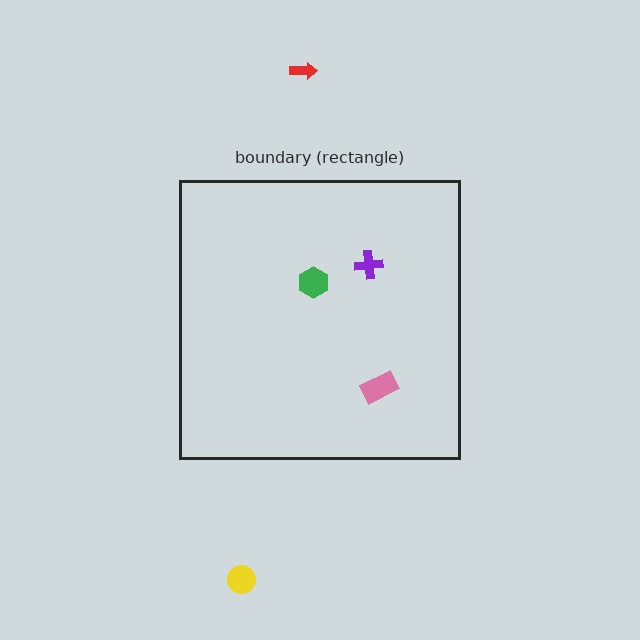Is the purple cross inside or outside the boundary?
Inside.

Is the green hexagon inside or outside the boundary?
Inside.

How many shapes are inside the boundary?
3 inside, 2 outside.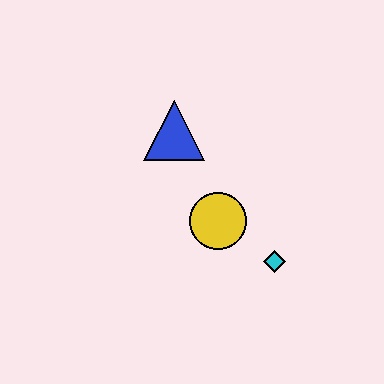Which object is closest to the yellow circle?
The cyan diamond is closest to the yellow circle.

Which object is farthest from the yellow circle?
The blue triangle is farthest from the yellow circle.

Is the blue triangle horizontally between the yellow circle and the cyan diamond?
No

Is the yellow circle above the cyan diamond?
Yes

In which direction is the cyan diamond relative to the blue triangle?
The cyan diamond is below the blue triangle.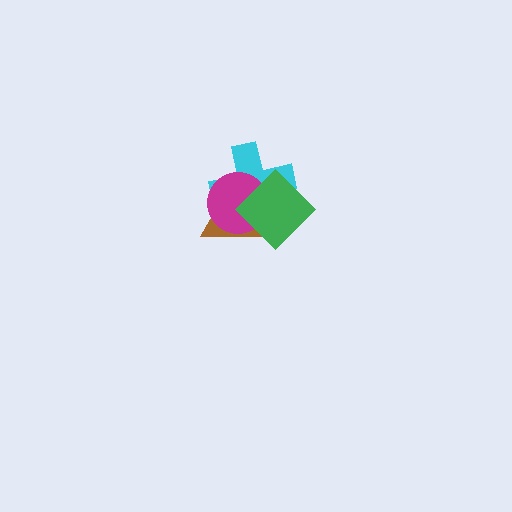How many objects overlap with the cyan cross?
3 objects overlap with the cyan cross.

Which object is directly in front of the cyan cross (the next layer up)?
The brown triangle is directly in front of the cyan cross.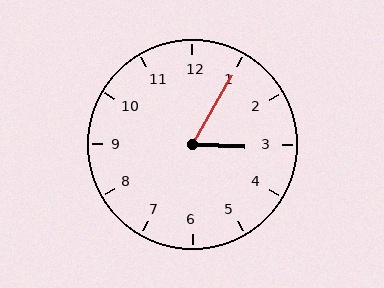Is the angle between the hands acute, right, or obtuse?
It is acute.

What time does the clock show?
3:05.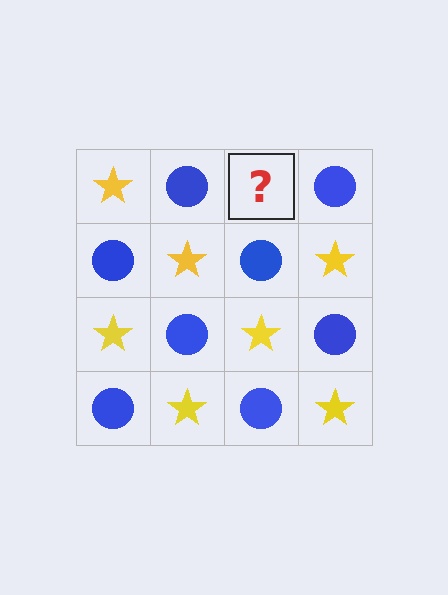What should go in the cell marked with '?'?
The missing cell should contain a yellow star.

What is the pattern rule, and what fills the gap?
The rule is that it alternates yellow star and blue circle in a checkerboard pattern. The gap should be filled with a yellow star.